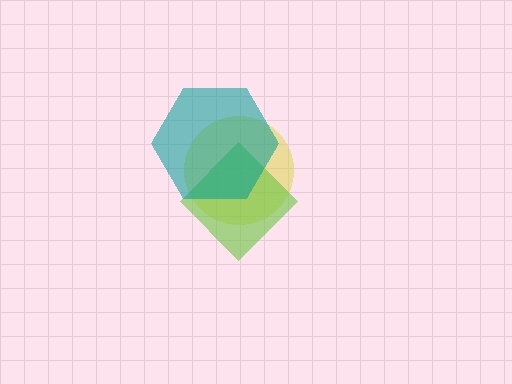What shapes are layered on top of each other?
The layered shapes are: a yellow circle, a lime diamond, a teal hexagon.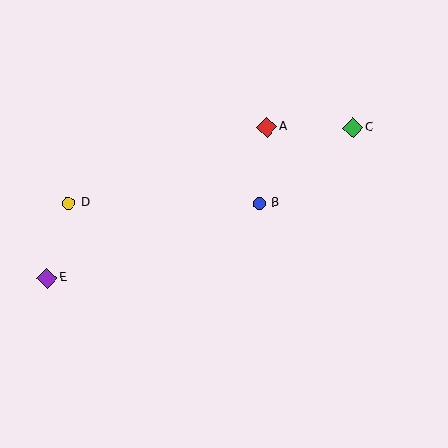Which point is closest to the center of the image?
Point B at (259, 204) is closest to the center.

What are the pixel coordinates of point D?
Point D is at (68, 203).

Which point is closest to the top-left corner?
Point D is closest to the top-left corner.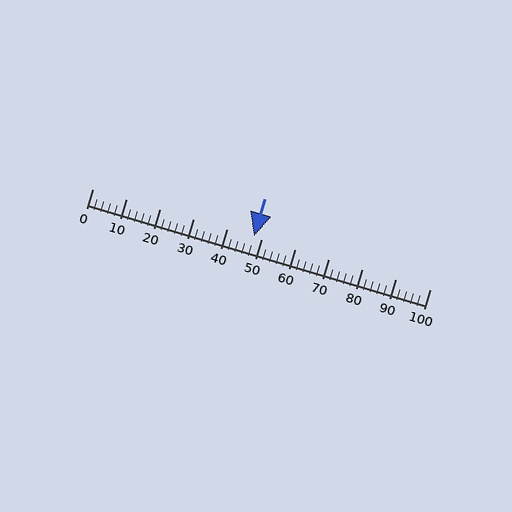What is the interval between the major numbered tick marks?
The major tick marks are spaced 10 units apart.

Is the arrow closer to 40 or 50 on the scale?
The arrow is closer to 50.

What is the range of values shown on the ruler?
The ruler shows values from 0 to 100.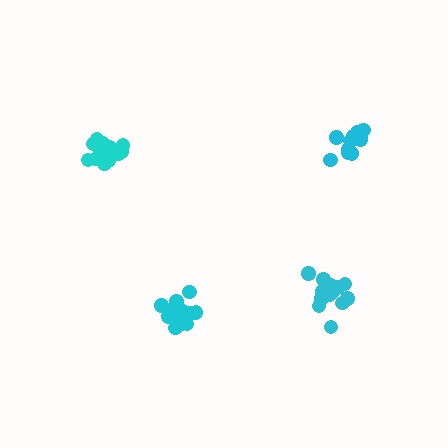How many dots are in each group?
Group 1: 18 dots, Group 2: 17 dots, Group 3: 12 dots, Group 4: 13 dots (60 total).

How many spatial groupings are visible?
There are 4 spatial groupings.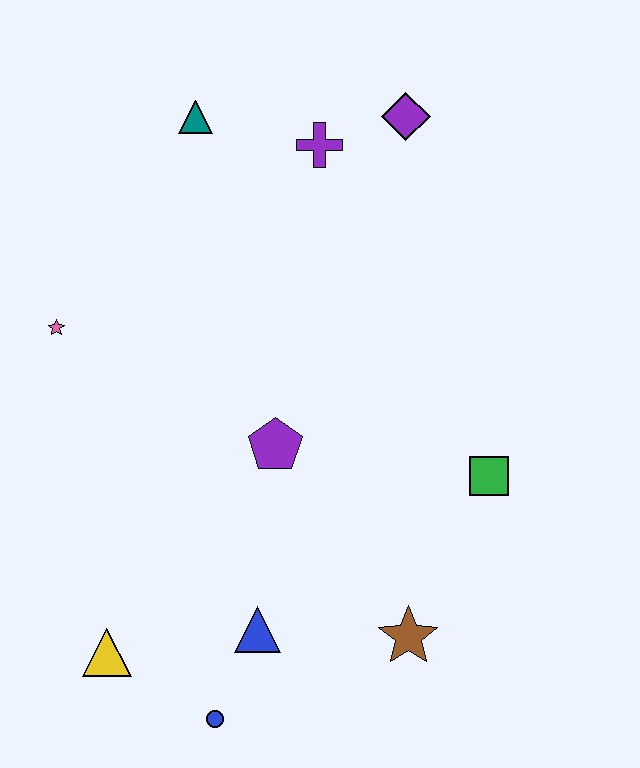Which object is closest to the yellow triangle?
The blue circle is closest to the yellow triangle.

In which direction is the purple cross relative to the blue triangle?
The purple cross is above the blue triangle.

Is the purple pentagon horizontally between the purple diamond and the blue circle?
Yes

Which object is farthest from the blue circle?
The purple diamond is farthest from the blue circle.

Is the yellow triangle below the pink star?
Yes